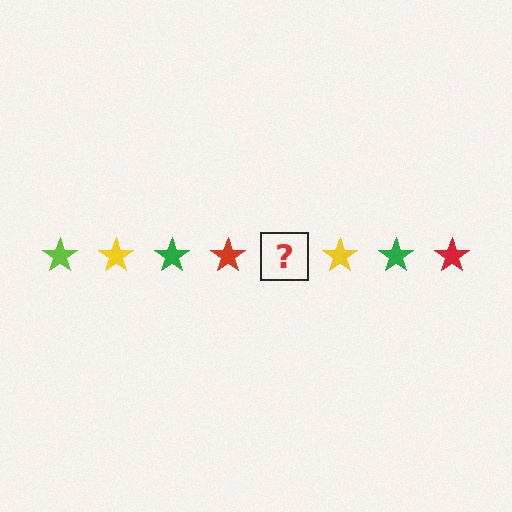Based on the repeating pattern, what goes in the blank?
The blank should be a lime star.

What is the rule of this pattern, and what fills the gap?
The rule is that the pattern cycles through lime, yellow, green, red stars. The gap should be filled with a lime star.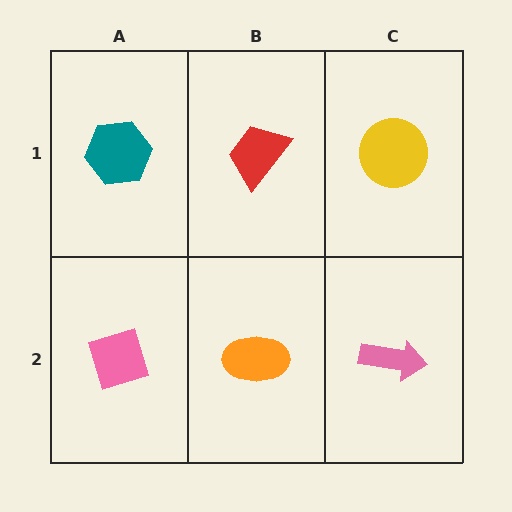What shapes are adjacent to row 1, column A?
A pink diamond (row 2, column A), a red trapezoid (row 1, column B).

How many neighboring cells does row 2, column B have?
3.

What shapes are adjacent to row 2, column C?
A yellow circle (row 1, column C), an orange ellipse (row 2, column B).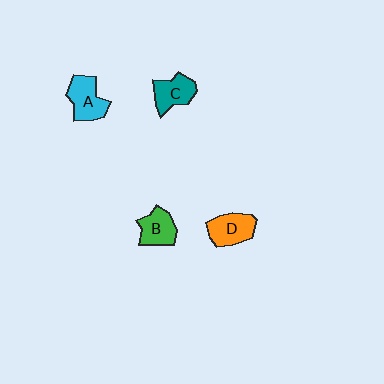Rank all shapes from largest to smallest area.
From largest to smallest: A (cyan), D (orange), C (teal), B (green).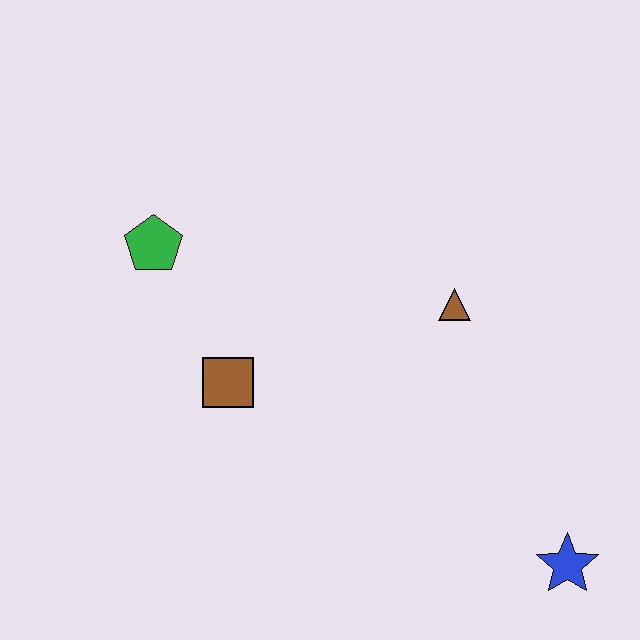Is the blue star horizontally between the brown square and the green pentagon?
No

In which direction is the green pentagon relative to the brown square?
The green pentagon is above the brown square.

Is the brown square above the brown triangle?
No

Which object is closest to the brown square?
The green pentagon is closest to the brown square.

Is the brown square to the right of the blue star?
No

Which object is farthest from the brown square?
The blue star is farthest from the brown square.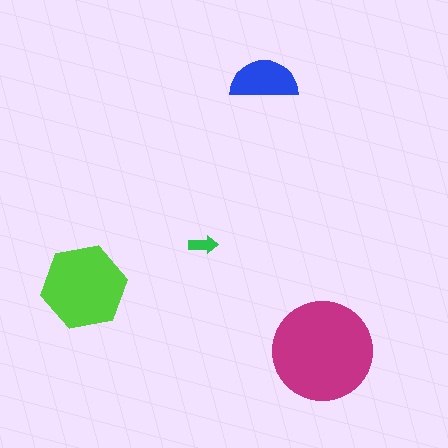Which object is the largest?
The magenta circle.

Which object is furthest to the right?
The magenta circle is rightmost.